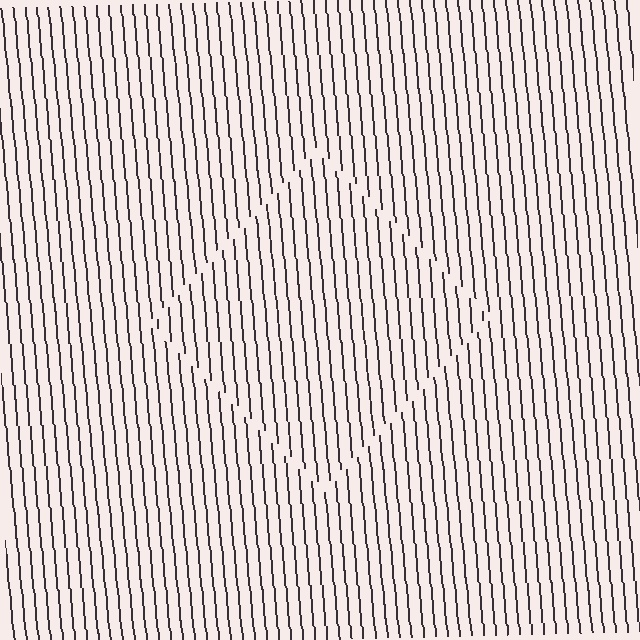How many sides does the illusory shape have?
4 sides — the line-ends trace a square.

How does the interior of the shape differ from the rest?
The interior of the shape contains the same grating, shifted by half a period — the contour is defined by the phase discontinuity where line-ends from the inner and outer gratings abut.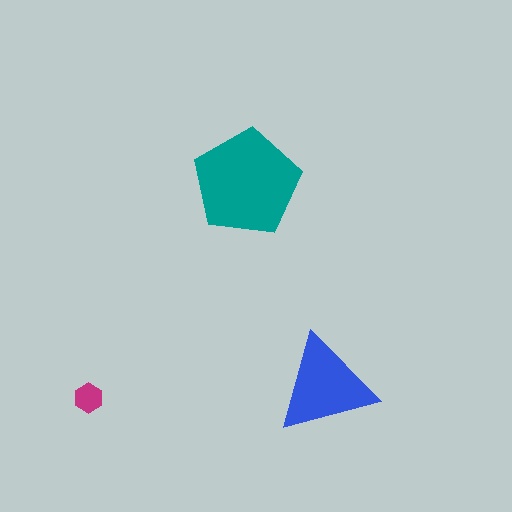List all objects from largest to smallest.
The teal pentagon, the blue triangle, the magenta hexagon.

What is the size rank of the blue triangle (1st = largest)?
2nd.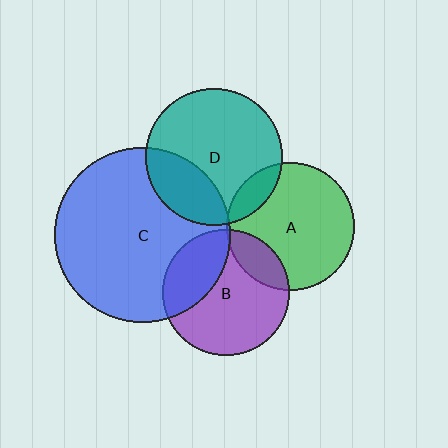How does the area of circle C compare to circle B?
Approximately 1.9 times.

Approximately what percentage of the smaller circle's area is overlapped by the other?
Approximately 15%.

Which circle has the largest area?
Circle C (blue).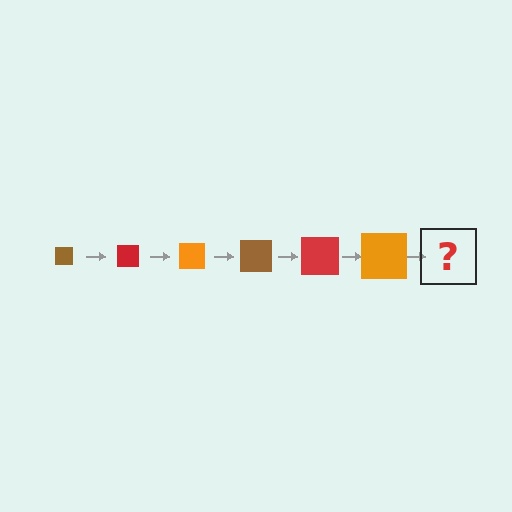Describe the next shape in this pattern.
It should be a brown square, larger than the previous one.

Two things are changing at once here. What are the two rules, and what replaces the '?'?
The two rules are that the square grows larger each step and the color cycles through brown, red, and orange. The '?' should be a brown square, larger than the previous one.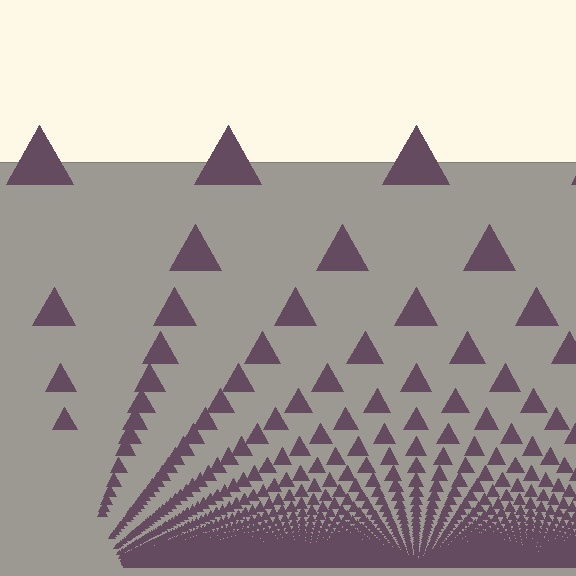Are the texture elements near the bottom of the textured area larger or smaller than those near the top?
Smaller. The gradient is inverted — elements near the bottom are smaller and denser.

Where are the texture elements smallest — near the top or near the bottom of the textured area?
Near the bottom.